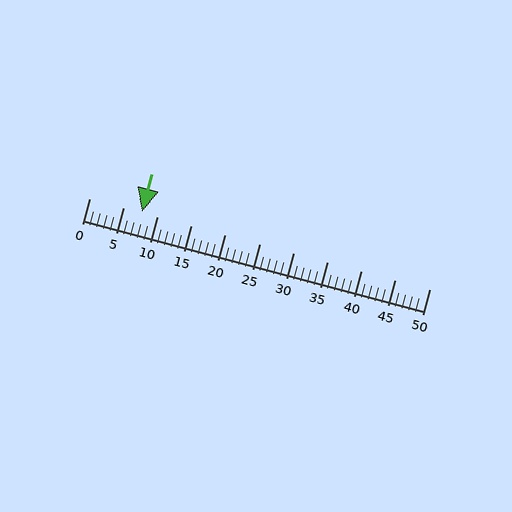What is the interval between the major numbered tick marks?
The major tick marks are spaced 5 units apart.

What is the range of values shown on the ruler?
The ruler shows values from 0 to 50.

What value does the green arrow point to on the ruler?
The green arrow points to approximately 8.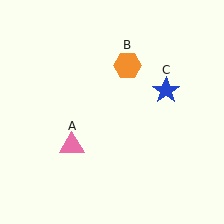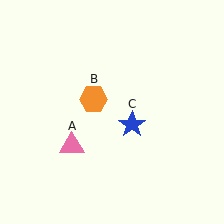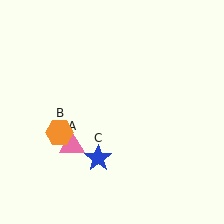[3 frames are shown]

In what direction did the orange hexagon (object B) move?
The orange hexagon (object B) moved down and to the left.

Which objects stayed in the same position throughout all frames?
Pink triangle (object A) remained stationary.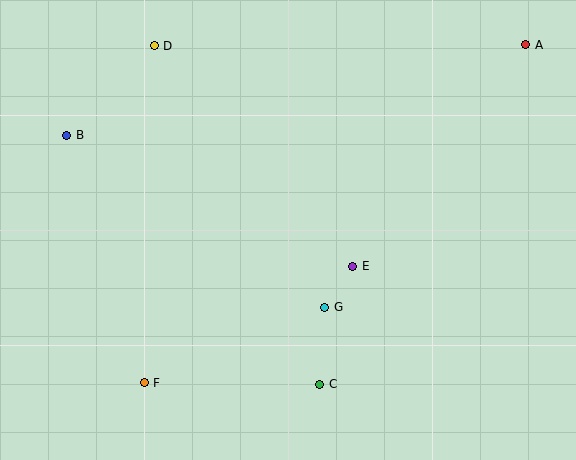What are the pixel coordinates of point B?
Point B is at (67, 135).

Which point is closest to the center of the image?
Point E at (353, 266) is closest to the center.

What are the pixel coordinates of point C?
Point C is at (320, 384).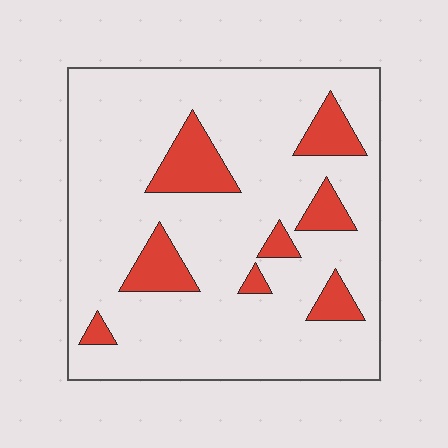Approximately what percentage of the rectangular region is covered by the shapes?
Approximately 15%.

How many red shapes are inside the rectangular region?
8.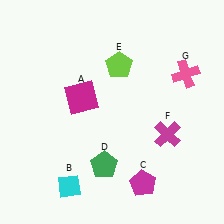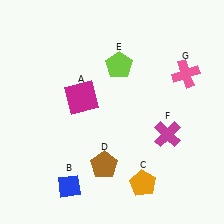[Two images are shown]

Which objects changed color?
B changed from cyan to blue. C changed from magenta to orange. D changed from green to brown.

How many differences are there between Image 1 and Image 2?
There are 3 differences between the two images.